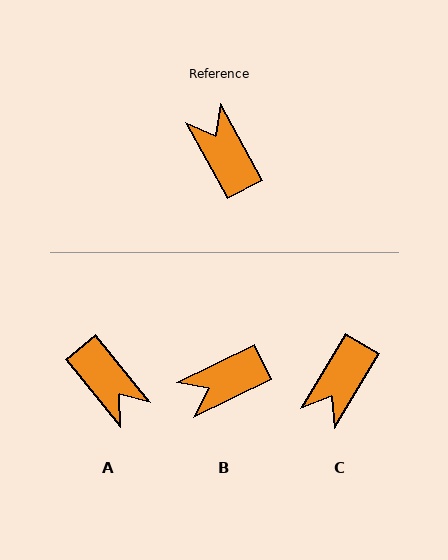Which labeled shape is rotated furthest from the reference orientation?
A, about 169 degrees away.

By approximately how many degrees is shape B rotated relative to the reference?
Approximately 87 degrees counter-clockwise.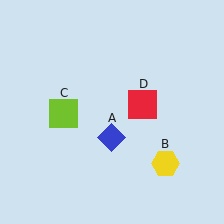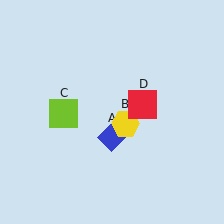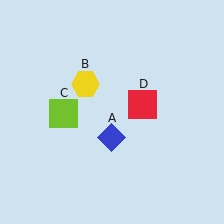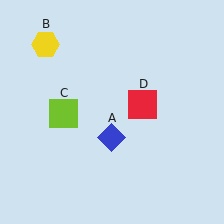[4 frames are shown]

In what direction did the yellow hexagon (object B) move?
The yellow hexagon (object B) moved up and to the left.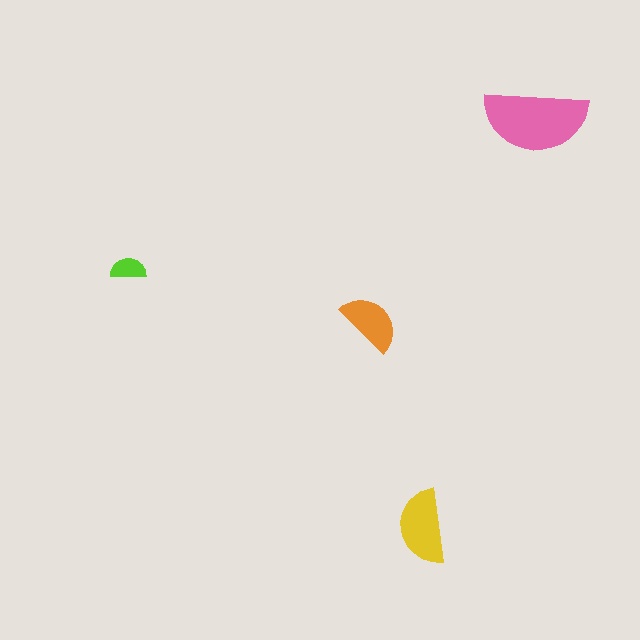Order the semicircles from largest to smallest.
the pink one, the yellow one, the orange one, the lime one.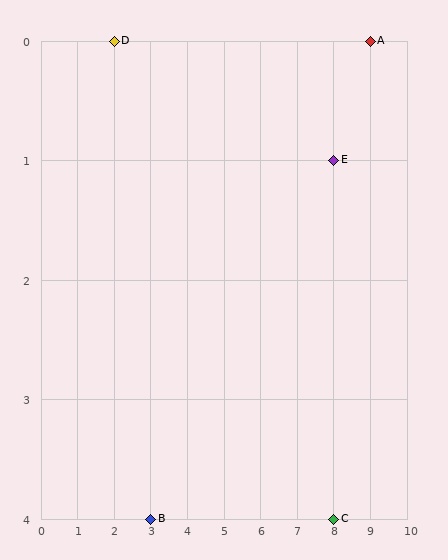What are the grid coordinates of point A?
Point A is at grid coordinates (9, 0).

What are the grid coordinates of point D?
Point D is at grid coordinates (2, 0).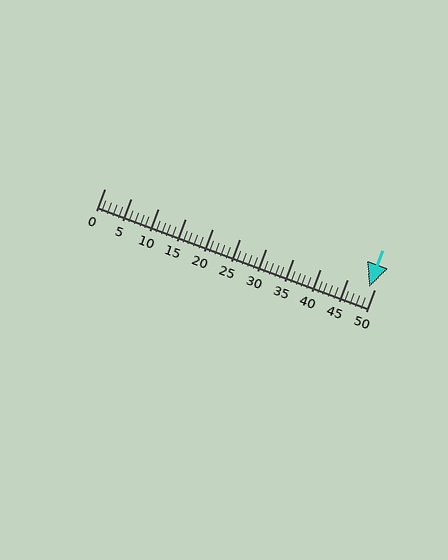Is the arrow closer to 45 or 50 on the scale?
The arrow is closer to 50.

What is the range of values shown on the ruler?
The ruler shows values from 0 to 50.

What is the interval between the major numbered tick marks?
The major tick marks are spaced 5 units apart.